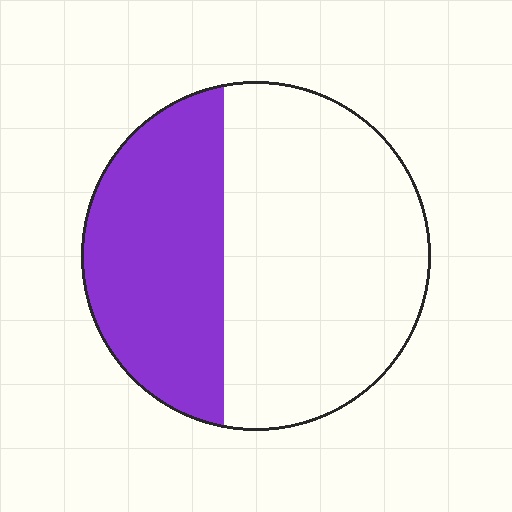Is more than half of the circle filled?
No.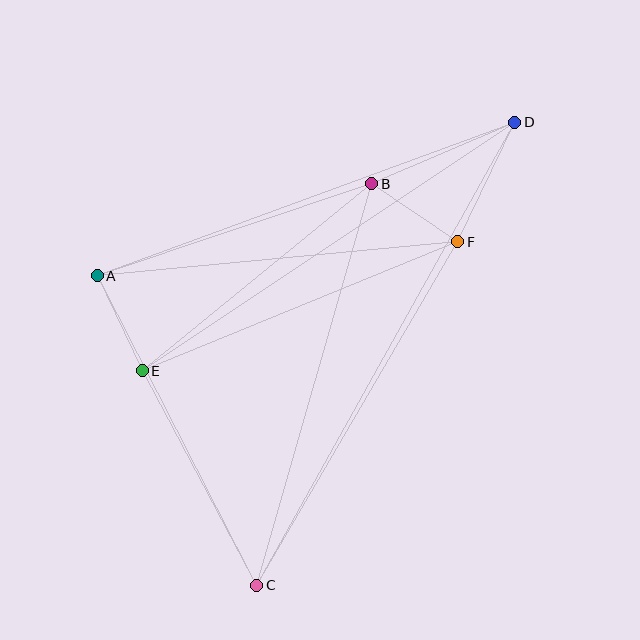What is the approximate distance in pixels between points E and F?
The distance between E and F is approximately 341 pixels.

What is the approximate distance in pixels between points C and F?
The distance between C and F is approximately 398 pixels.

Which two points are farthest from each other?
Points C and D are farthest from each other.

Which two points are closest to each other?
Points B and F are closest to each other.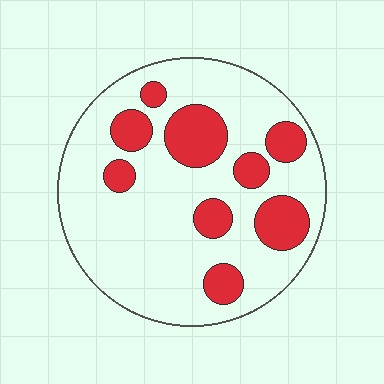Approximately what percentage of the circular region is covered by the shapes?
Approximately 25%.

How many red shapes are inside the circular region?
9.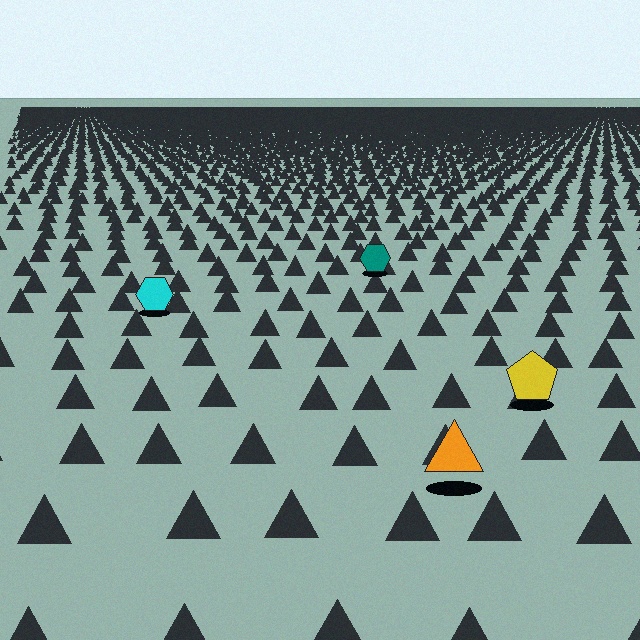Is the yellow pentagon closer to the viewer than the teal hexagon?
Yes. The yellow pentagon is closer — you can tell from the texture gradient: the ground texture is coarser near it.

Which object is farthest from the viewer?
The teal hexagon is farthest from the viewer. It appears smaller and the ground texture around it is denser.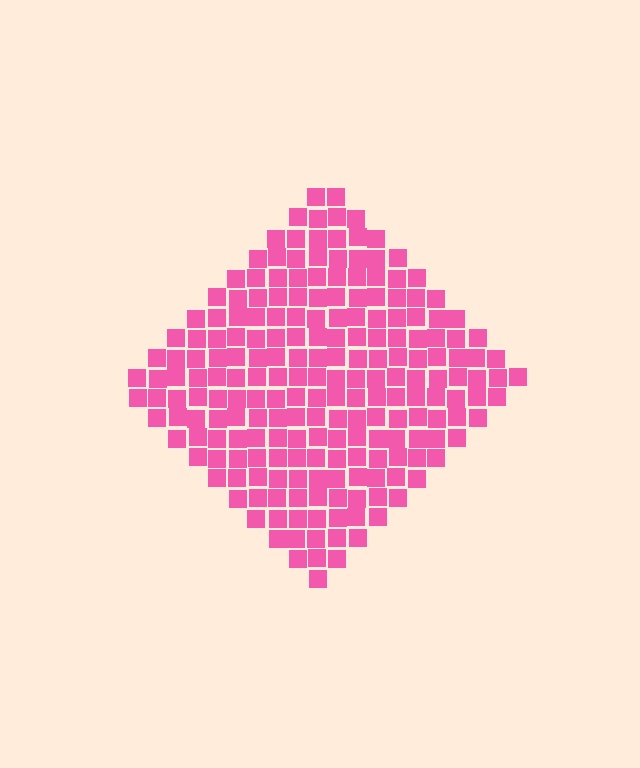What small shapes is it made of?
It is made of small squares.